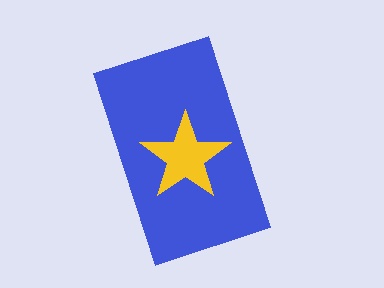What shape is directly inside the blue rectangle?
The yellow star.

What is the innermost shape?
The yellow star.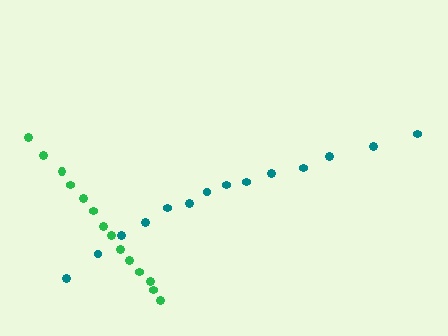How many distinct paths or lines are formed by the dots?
There are 2 distinct paths.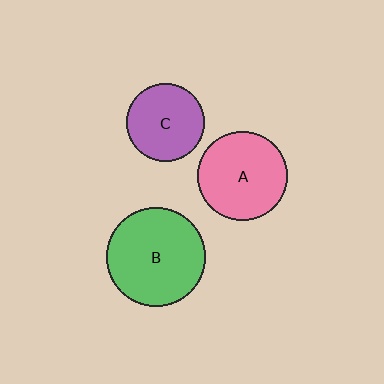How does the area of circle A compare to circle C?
Approximately 1.3 times.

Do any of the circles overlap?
No, none of the circles overlap.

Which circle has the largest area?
Circle B (green).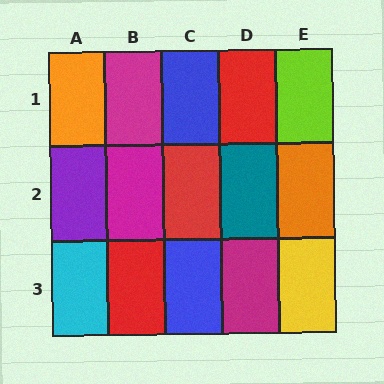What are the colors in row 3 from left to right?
Cyan, red, blue, magenta, yellow.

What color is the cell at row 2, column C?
Red.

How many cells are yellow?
1 cell is yellow.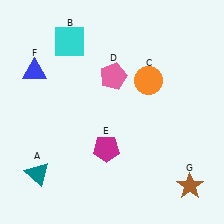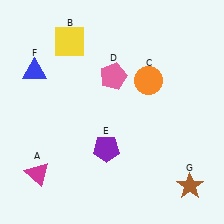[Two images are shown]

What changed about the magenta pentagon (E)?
In Image 1, E is magenta. In Image 2, it changed to purple.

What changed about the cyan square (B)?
In Image 1, B is cyan. In Image 2, it changed to yellow.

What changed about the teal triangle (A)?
In Image 1, A is teal. In Image 2, it changed to magenta.